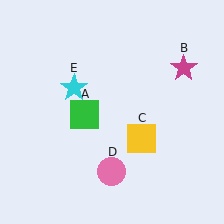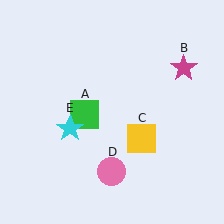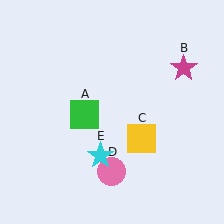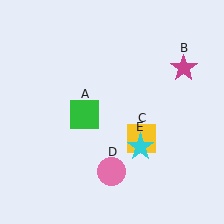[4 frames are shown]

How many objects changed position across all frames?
1 object changed position: cyan star (object E).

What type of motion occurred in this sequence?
The cyan star (object E) rotated counterclockwise around the center of the scene.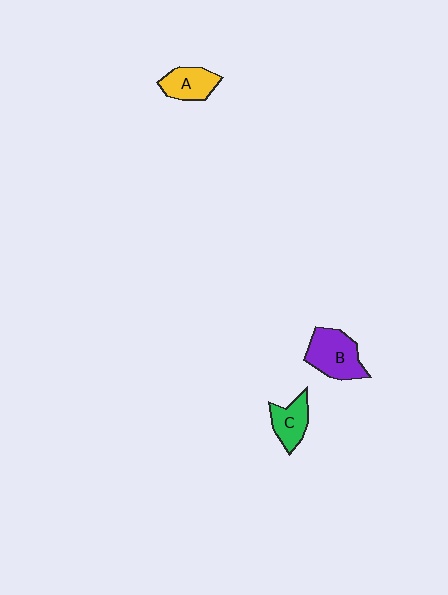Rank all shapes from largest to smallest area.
From largest to smallest: B (purple), A (yellow), C (green).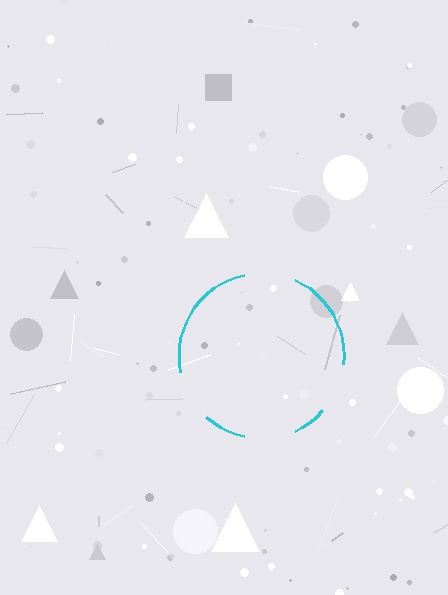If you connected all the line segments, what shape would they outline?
They would outline a circle.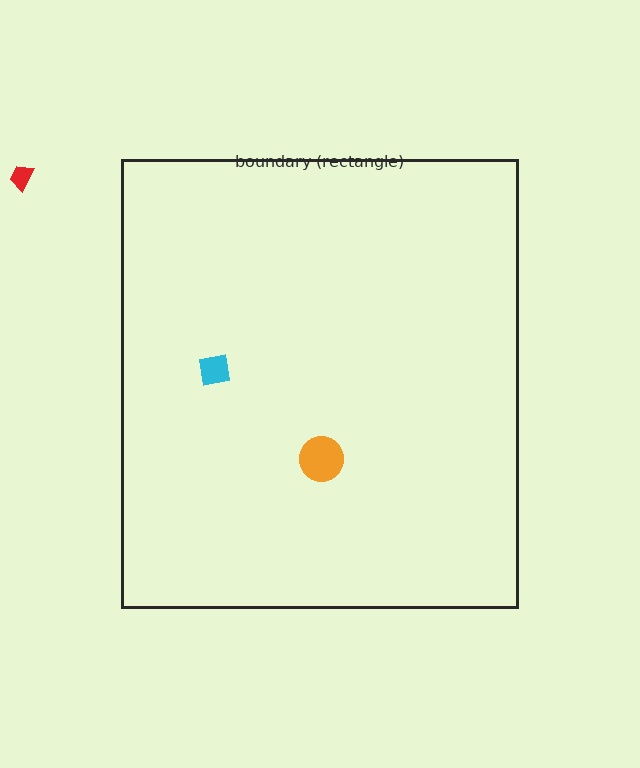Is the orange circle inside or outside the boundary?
Inside.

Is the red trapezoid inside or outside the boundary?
Outside.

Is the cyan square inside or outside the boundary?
Inside.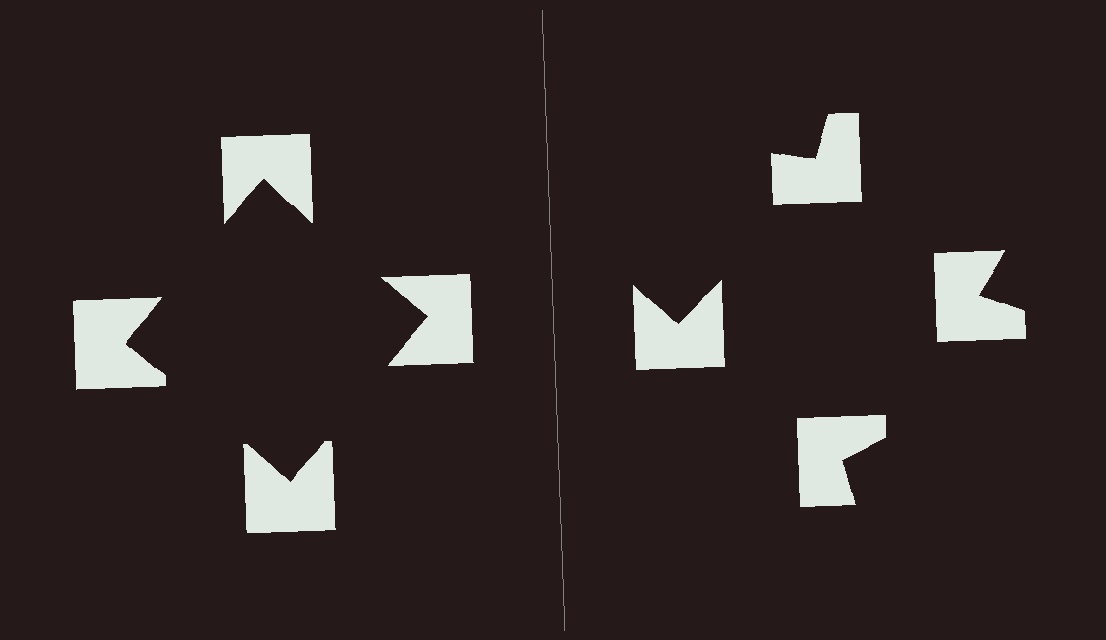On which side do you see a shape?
An illusory square appears on the left side. On the right side the wedge cuts are rotated, so no coherent shape forms.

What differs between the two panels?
The notched squares are positioned identically on both sides; only the wedge orientations differ. On the left they align to a square; on the right they are misaligned.